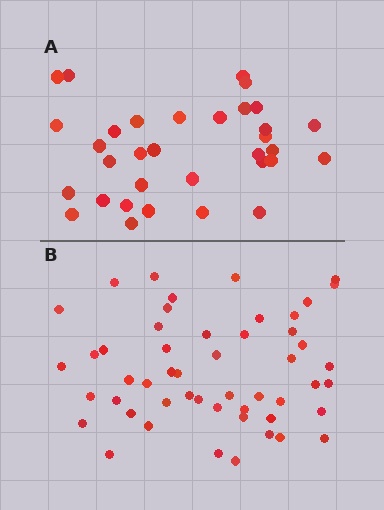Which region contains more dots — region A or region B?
Region B (the bottom region) has more dots.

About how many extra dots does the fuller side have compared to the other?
Region B has approximately 20 more dots than region A.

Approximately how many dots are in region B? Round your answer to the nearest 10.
About 50 dots. (The exact count is 51, which rounds to 50.)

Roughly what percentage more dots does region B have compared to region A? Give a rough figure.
About 55% more.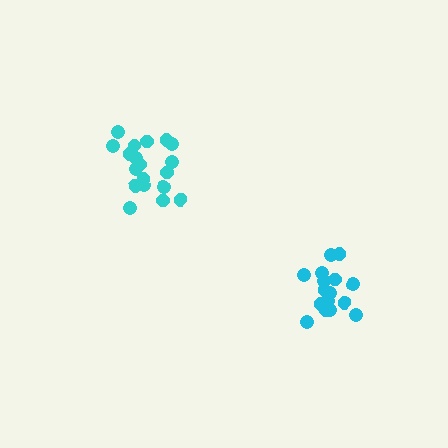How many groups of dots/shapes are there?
There are 2 groups.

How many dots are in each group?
Group 1: 19 dots, Group 2: 16 dots (35 total).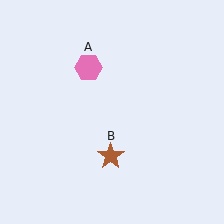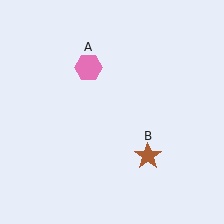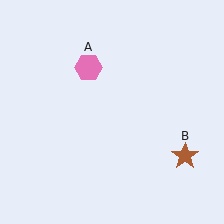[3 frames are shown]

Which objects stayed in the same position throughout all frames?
Pink hexagon (object A) remained stationary.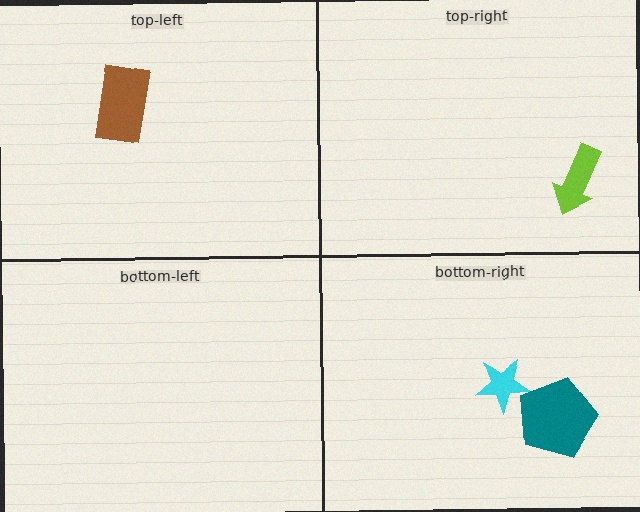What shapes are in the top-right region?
The lime arrow.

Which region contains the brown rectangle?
The top-left region.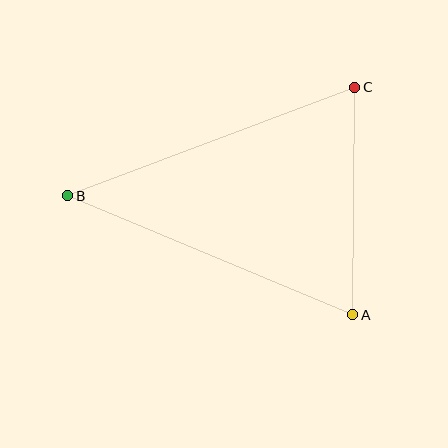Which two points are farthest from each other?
Points A and B are farthest from each other.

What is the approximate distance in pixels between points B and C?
The distance between B and C is approximately 307 pixels.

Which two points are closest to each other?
Points A and C are closest to each other.